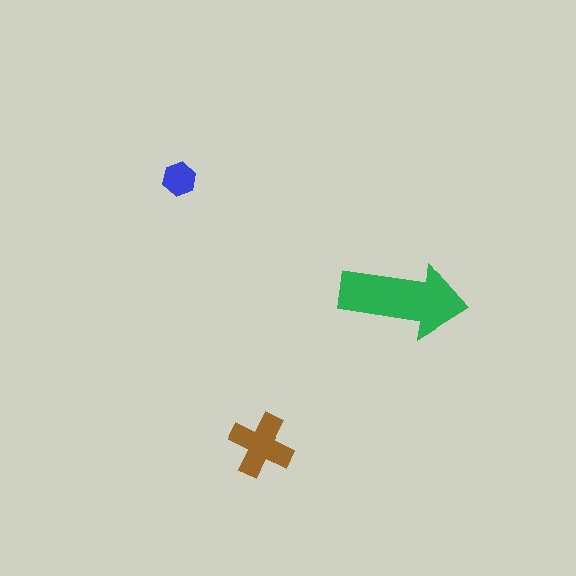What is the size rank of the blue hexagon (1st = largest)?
3rd.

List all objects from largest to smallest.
The green arrow, the brown cross, the blue hexagon.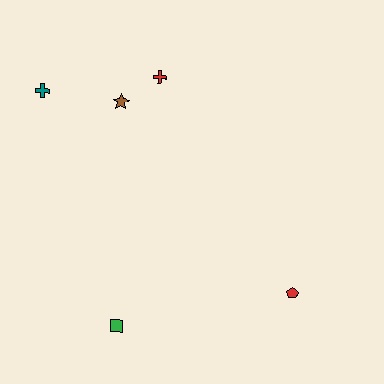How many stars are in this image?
There is 1 star.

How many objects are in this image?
There are 5 objects.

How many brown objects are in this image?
There is 1 brown object.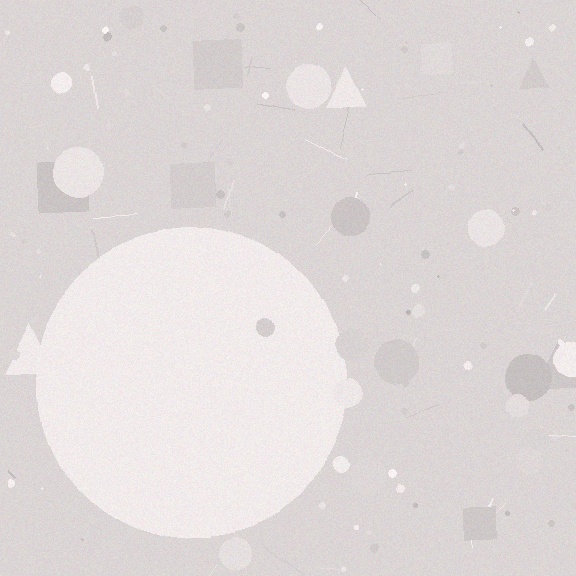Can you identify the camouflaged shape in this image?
The camouflaged shape is a circle.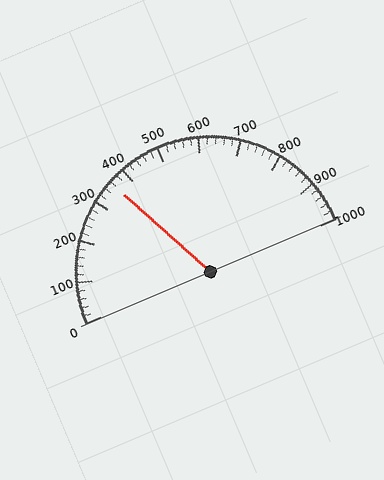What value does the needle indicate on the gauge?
The needle indicates approximately 360.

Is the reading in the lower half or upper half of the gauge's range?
The reading is in the lower half of the range (0 to 1000).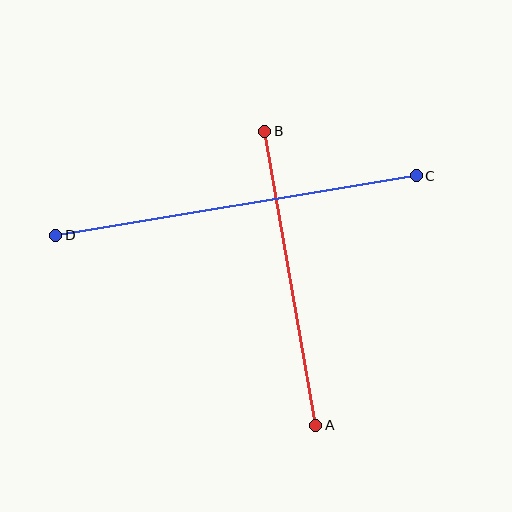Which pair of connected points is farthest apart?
Points C and D are farthest apart.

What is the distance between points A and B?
The distance is approximately 299 pixels.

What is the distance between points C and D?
The distance is approximately 366 pixels.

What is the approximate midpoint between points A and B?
The midpoint is at approximately (290, 278) pixels.